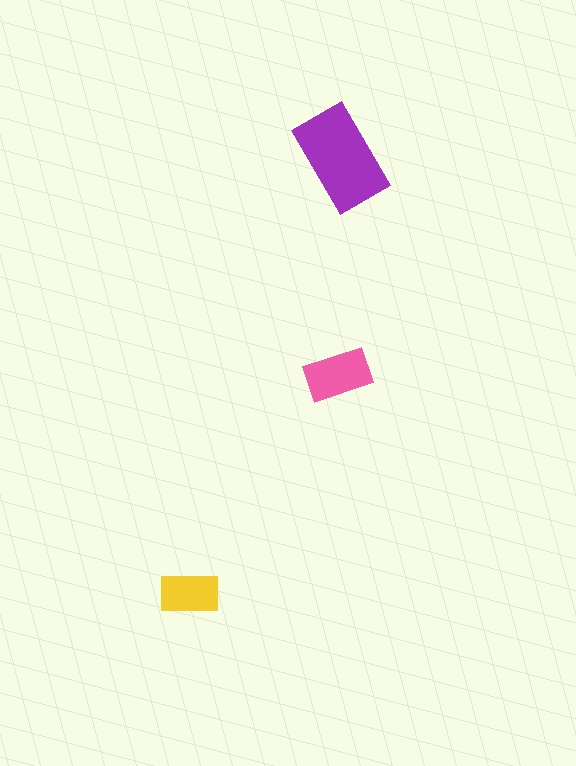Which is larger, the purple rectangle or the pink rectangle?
The purple one.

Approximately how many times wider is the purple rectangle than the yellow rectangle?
About 1.5 times wider.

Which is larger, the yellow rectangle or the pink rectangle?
The pink one.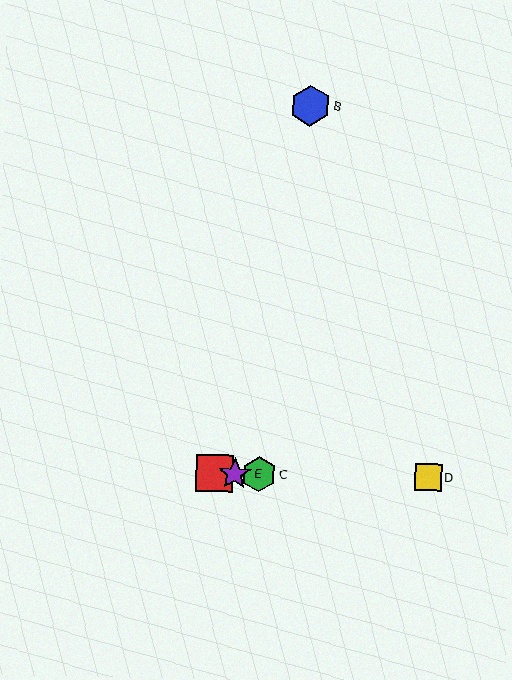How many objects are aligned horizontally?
4 objects (A, C, D, E) are aligned horizontally.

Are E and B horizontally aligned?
No, E is at y≈474 and B is at y≈106.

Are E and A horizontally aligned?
Yes, both are at y≈474.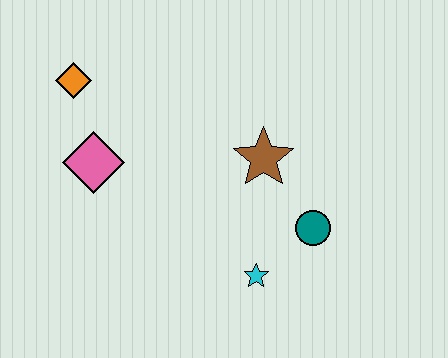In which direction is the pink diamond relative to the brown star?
The pink diamond is to the left of the brown star.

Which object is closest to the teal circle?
The cyan star is closest to the teal circle.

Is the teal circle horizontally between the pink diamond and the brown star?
No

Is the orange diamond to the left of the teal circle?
Yes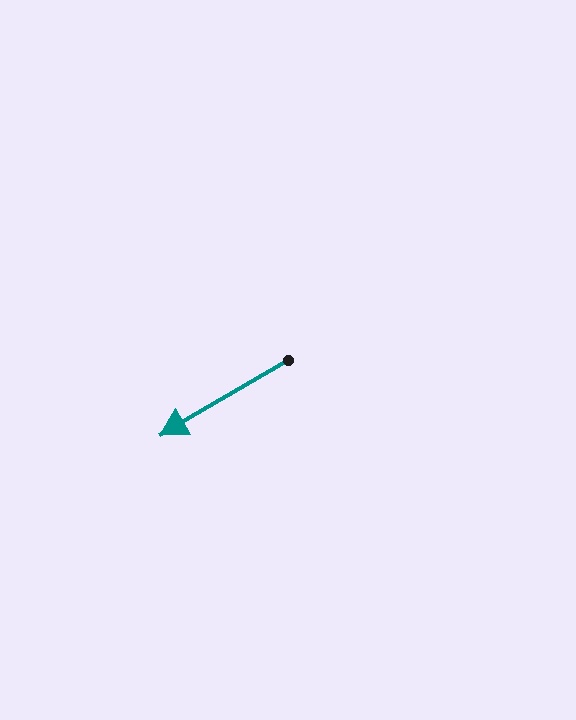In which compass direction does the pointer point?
Southwest.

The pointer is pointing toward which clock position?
Roughly 8 o'clock.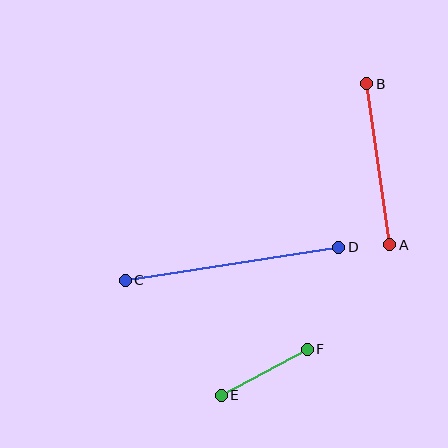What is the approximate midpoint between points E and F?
The midpoint is at approximately (264, 372) pixels.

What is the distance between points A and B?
The distance is approximately 162 pixels.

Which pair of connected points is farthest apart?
Points C and D are farthest apart.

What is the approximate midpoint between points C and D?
The midpoint is at approximately (232, 264) pixels.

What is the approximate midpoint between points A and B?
The midpoint is at approximately (378, 164) pixels.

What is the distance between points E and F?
The distance is approximately 97 pixels.